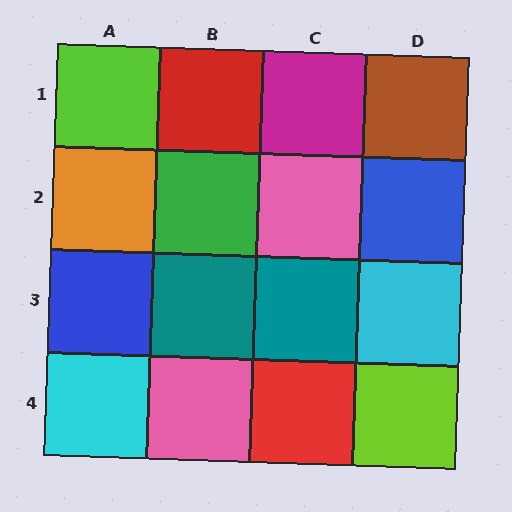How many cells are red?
2 cells are red.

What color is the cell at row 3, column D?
Cyan.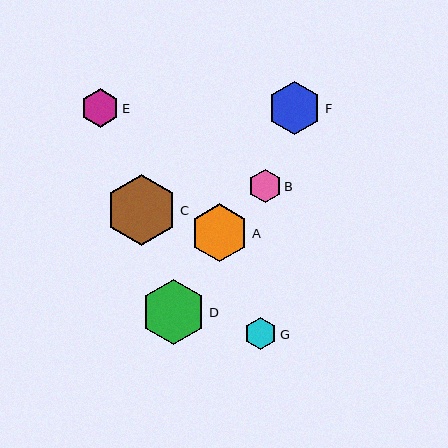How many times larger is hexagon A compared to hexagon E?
Hexagon A is approximately 1.5 times the size of hexagon E.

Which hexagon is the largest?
Hexagon C is the largest with a size of approximately 71 pixels.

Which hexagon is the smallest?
Hexagon G is the smallest with a size of approximately 32 pixels.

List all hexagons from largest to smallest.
From largest to smallest: C, D, A, F, E, B, G.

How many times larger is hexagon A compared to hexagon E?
Hexagon A is approximately 1.5 times the size of hexagon E.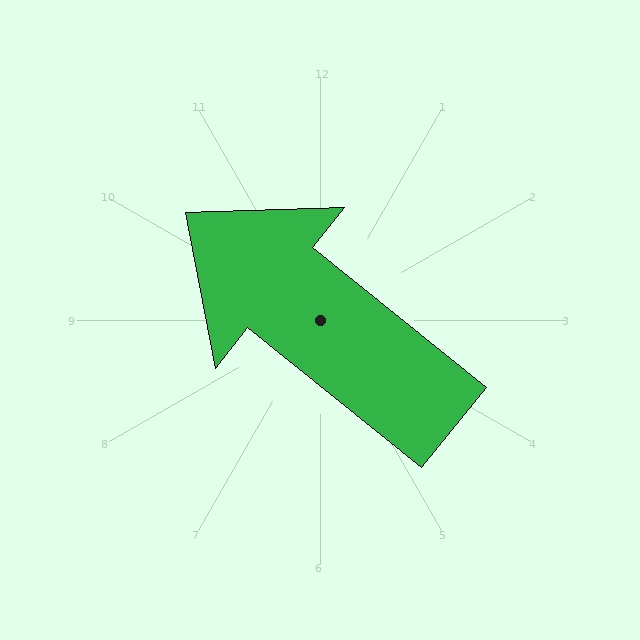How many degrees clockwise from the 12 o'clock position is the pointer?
Approximately 309 degrees.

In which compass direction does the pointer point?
Northwest.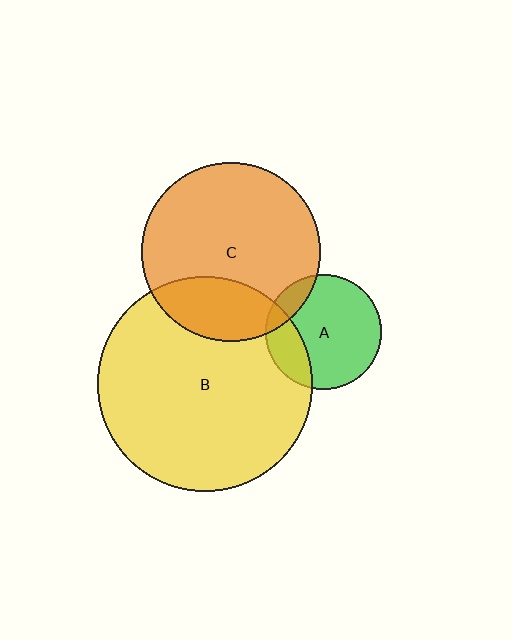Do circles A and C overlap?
Yes.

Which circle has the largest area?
Circle B (yellow).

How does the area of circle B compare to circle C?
Approximately 1.4 times.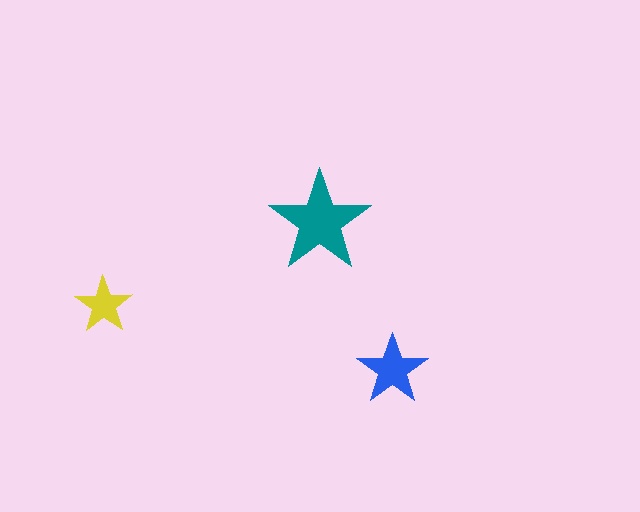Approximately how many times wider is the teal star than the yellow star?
About 2 times wider.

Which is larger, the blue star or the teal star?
The teal one.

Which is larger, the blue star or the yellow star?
The blue one.